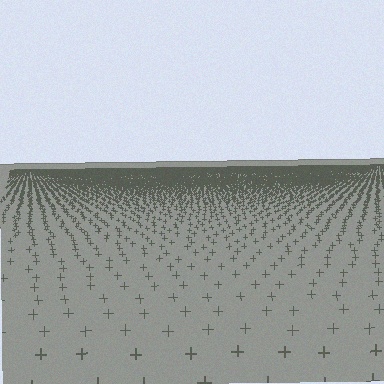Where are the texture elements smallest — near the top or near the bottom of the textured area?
Near the top.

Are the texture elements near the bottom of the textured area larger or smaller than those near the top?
Larger. Near the bottom, elements are closer to the viewer and appear at a bigger on-screen size.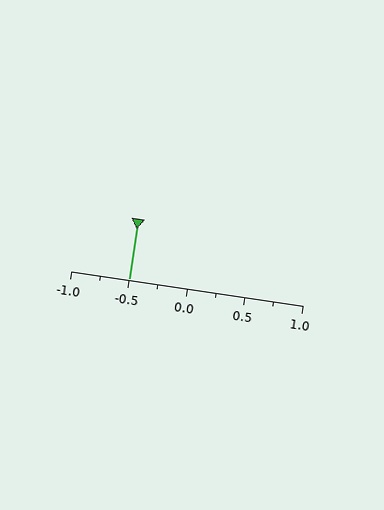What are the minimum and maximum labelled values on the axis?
The axis runs from -1.0 to 1.0.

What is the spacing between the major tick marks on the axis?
The major ticks are spaced 0.5 apart.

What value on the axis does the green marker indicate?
The marker indicates approximately -0.5.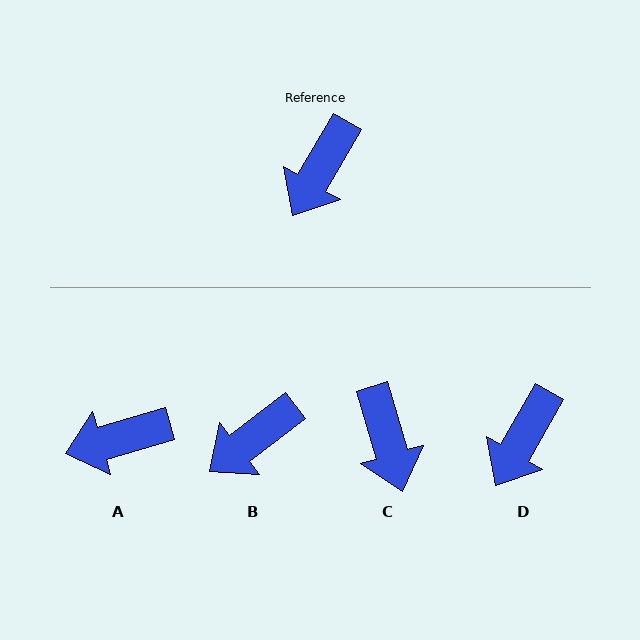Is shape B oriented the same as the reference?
No, it is off by about 23 degrees.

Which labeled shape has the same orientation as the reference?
D.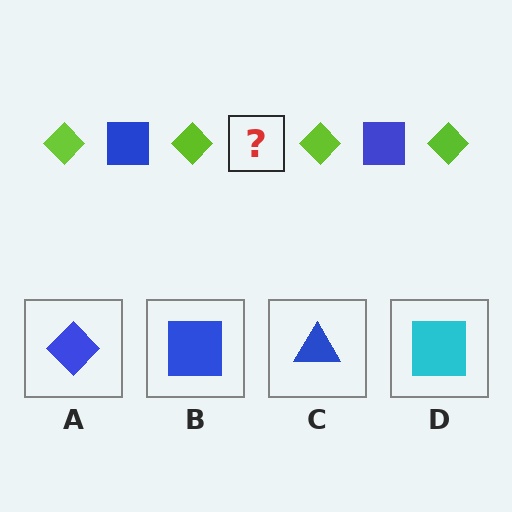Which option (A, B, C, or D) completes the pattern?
B.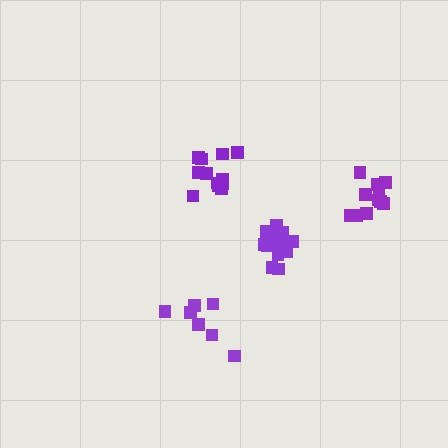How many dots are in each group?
Group 1: 12 dots, Group 2: 7 dots, Group 3: 12 dots, Group 4: 13 dots (44 total).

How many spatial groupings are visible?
There are 4 spatial groupings.